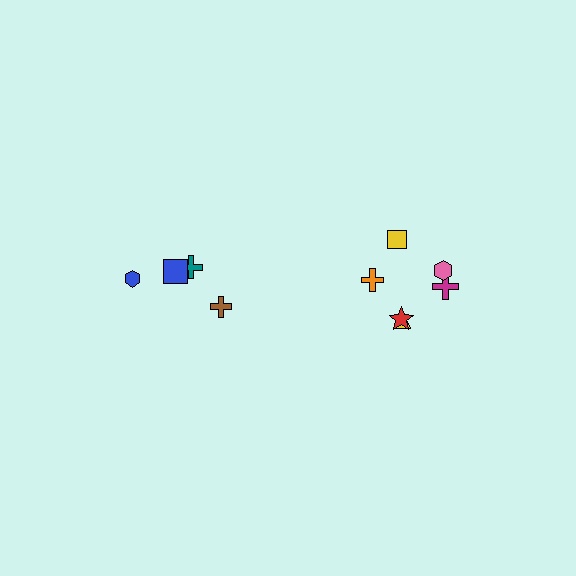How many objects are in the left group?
There are 4 objects.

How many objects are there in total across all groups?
There are 10 objects.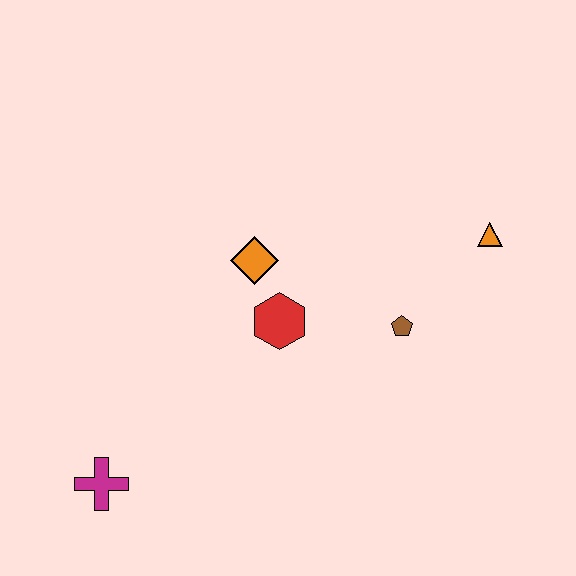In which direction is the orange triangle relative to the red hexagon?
The orange triangle is to the right of the red hexagon.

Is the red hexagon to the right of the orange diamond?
Yes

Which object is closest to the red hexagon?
The orange diamond is closest to the red hexagon.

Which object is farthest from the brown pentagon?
The magenta cross is farthest from the brown pentagon.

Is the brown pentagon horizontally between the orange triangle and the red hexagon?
Yes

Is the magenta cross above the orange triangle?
No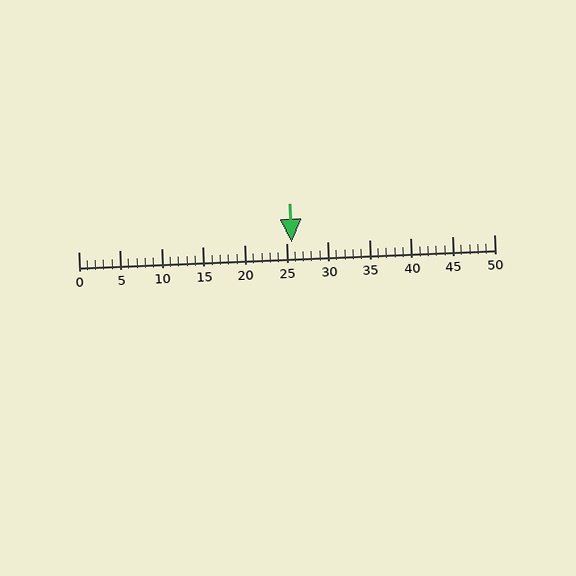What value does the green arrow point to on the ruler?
The green arrow points to approximately 26.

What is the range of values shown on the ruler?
The ruler shows values from 0 to 50.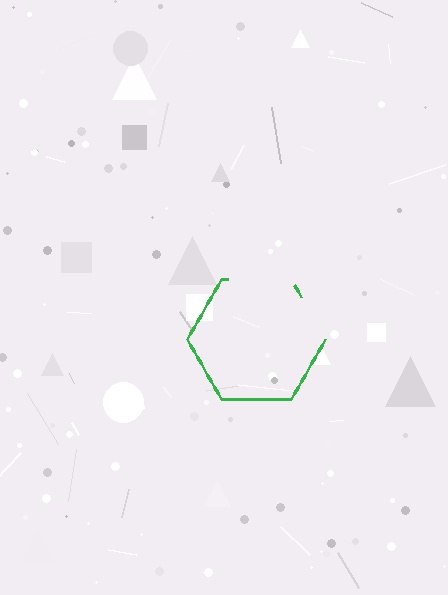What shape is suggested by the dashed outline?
The dashed outline suggests a hexagon.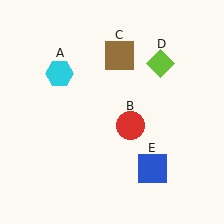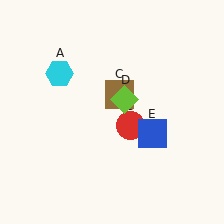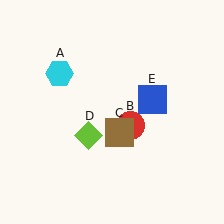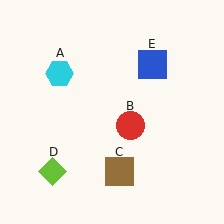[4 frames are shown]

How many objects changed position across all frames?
3 objects changed position: brown square (object C), lime diamond (object D), blue square (object E).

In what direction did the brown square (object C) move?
The brown square (object C) moved down.